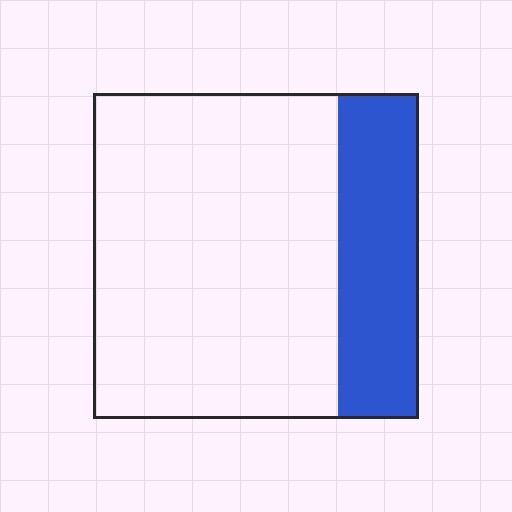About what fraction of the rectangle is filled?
About one quarter (1/4).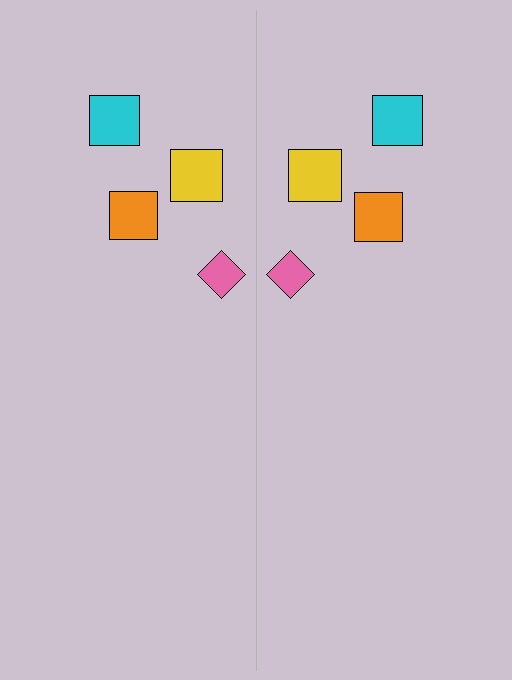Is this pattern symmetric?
Yes, this pattern has bilateral (reflection) symmetry.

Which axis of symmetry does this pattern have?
The pattern has a vertical axis of symmetry running through the center of the image.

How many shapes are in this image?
There are 8 shapes in this image.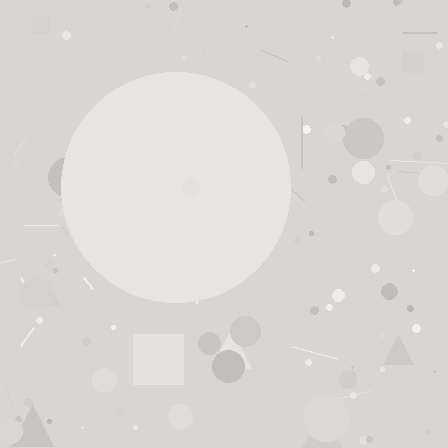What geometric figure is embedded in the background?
A circle is embedded in the background.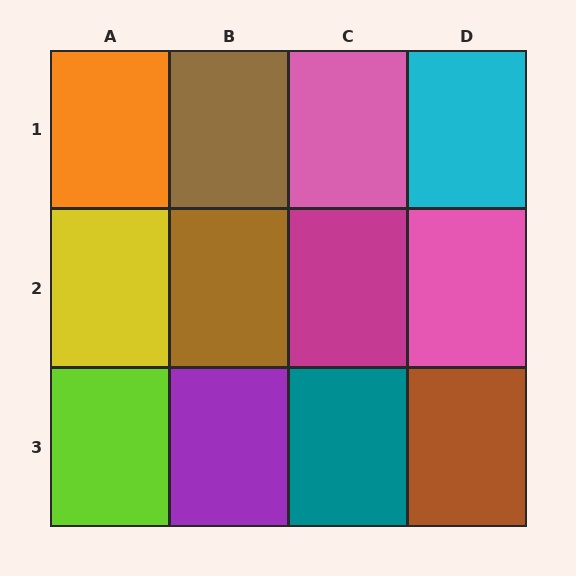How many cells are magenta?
1 cell is magenta.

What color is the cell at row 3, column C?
Teal.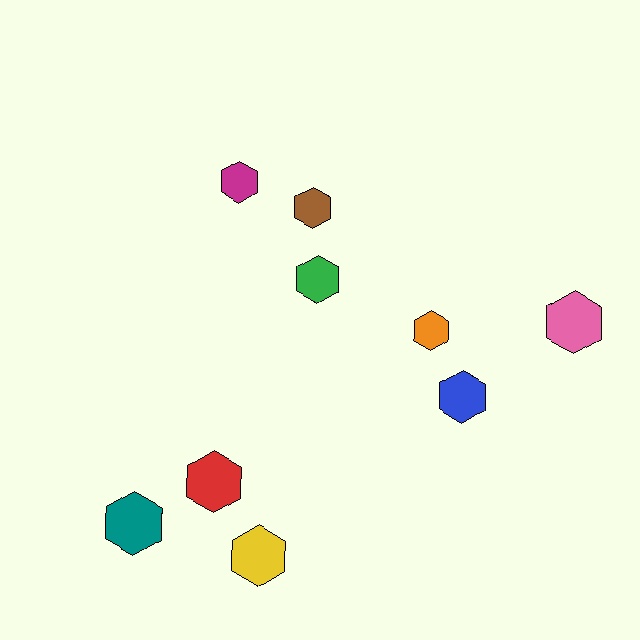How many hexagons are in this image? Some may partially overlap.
There are 9 hexagons.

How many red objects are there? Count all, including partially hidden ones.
There is 1 red object.